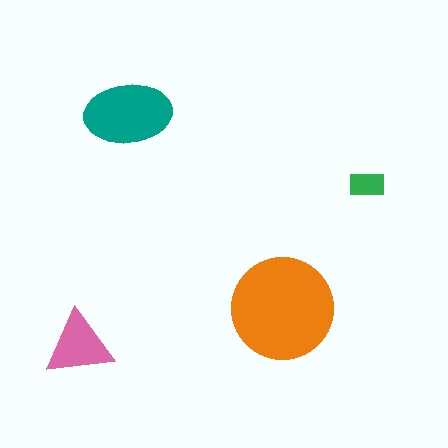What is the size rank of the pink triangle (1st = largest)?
3rd.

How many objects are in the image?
There are 4 objects in the image.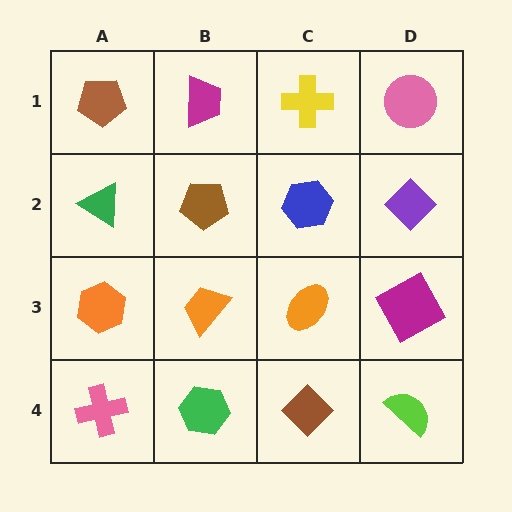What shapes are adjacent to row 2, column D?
A pink circle (row 1, column D), a magenta square (row 3, column D), a blue hexagon (row 2, column C).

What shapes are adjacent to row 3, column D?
A purple diamond (row 2, column D), a lime semicircle (row 4, column D), an orange ellipse (row 3, column C).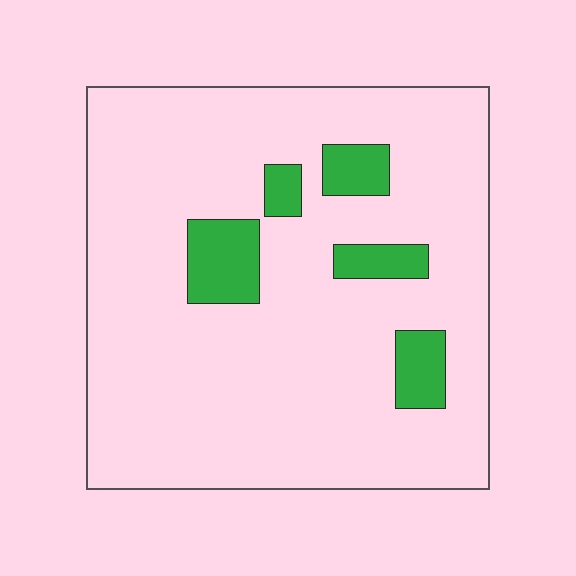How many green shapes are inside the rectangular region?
5.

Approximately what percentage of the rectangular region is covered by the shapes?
Approximately 10%.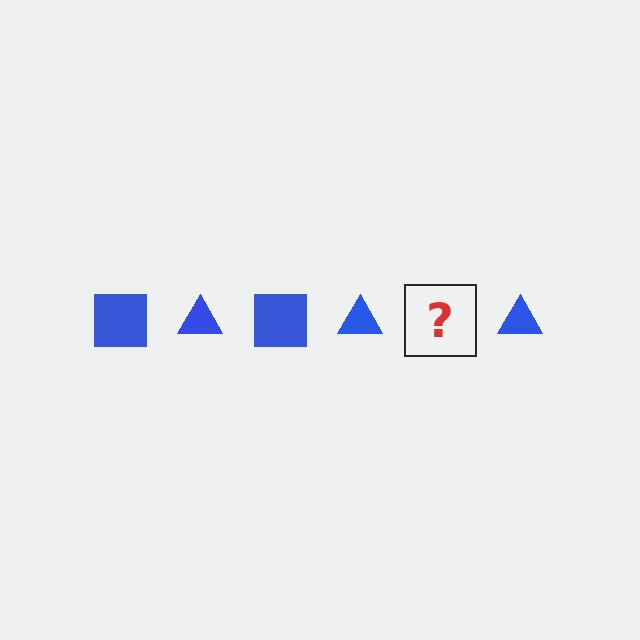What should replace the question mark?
The question mark should be replaced with a blue square.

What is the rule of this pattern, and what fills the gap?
The rule is that the pattern cycles through square, triangle shapes in blue. The gap should be filled with a blue square.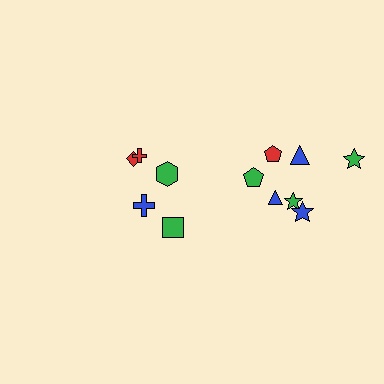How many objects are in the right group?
There are 8 objects.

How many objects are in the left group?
There are 4 objects.